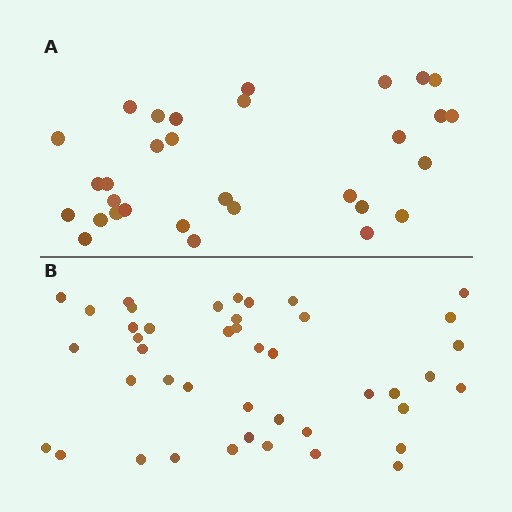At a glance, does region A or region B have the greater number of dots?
Region B (the bottom region) has more dots.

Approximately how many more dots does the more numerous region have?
Region B has roughly 12 or so more dots than region A.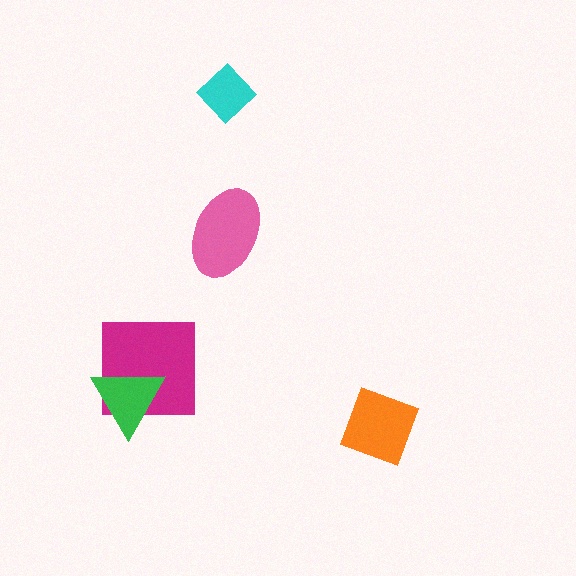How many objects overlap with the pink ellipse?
0 objects overlap with the pink ellipse.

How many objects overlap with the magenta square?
1 object overlaps with the magenta square.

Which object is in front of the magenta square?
The green triangle is in front of the magenta square.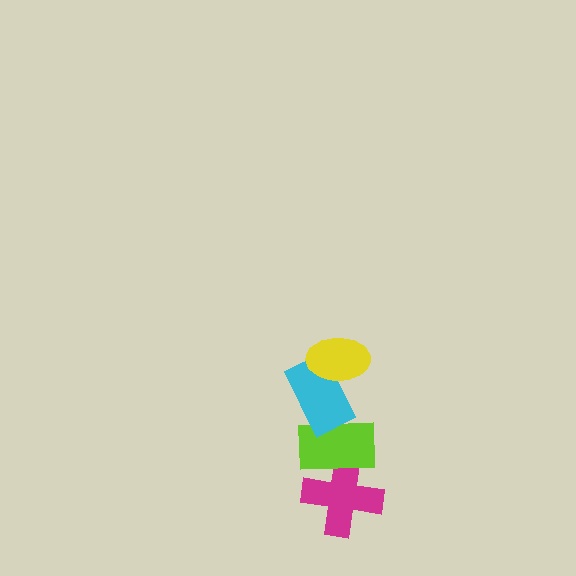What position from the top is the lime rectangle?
The lime rectangle is 3rd from the top.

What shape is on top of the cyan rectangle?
The yellow ellipse is on top of the cyan rectangle.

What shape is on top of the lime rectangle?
The cyan rectangle is on top of the lime rectangle.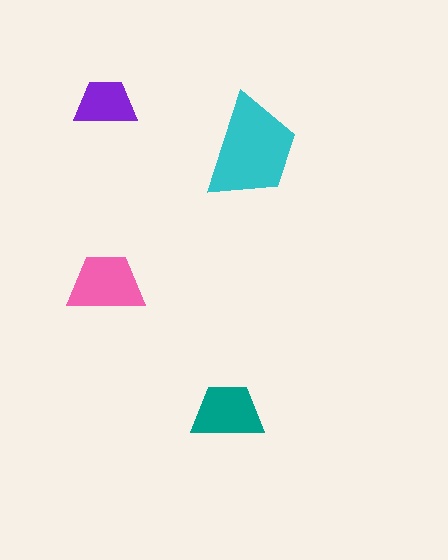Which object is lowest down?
The teal trapezoid is bottommost.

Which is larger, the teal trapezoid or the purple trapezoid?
The teal one.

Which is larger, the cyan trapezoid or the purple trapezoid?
The cyan one.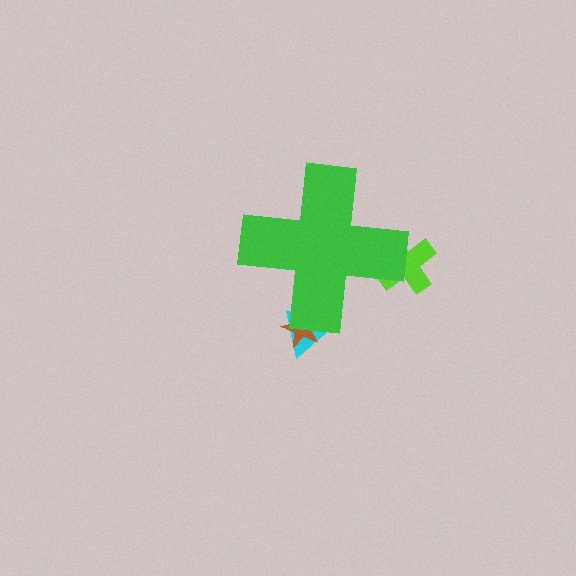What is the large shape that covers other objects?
A green cross.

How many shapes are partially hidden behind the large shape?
3 shapes are partially hidden.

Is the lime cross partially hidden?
Yes, the lime cross is partially hidden behind the green cross.